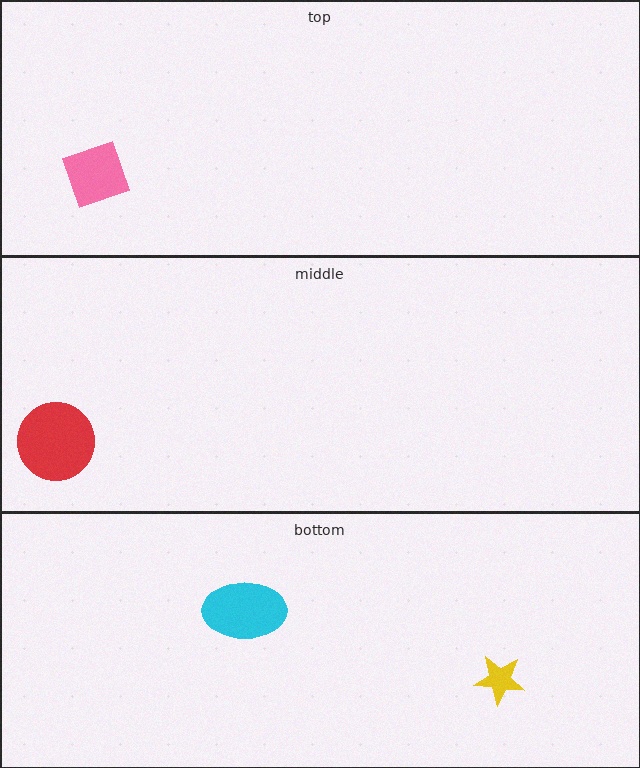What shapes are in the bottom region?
The cyan ellipse, the yellow star.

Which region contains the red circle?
The middle region.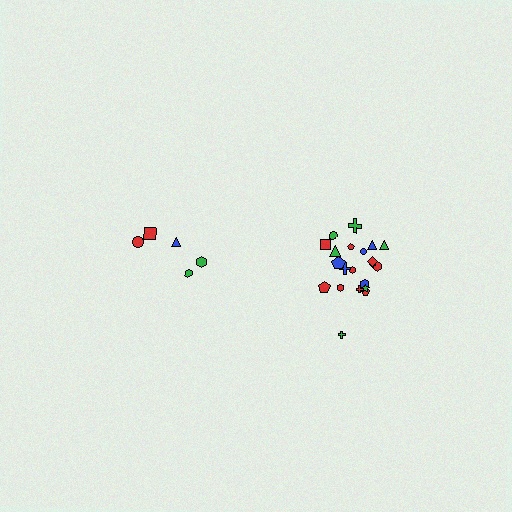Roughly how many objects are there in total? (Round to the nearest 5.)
Roughly 30 objects in total.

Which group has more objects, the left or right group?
The right group.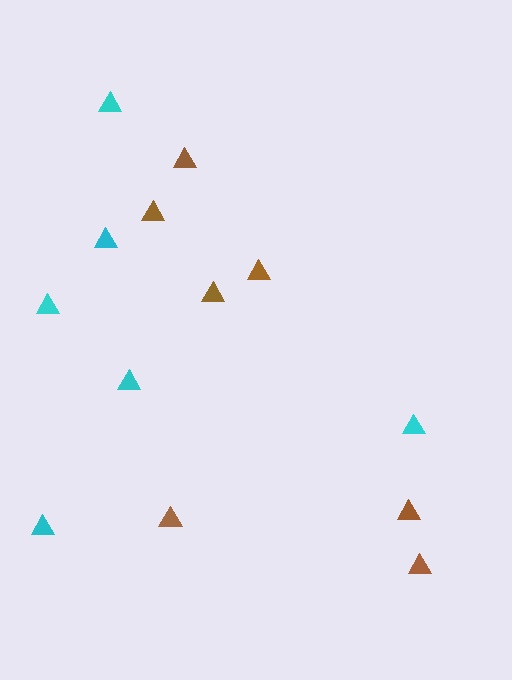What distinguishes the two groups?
There are 2 groups: one group of brown triangles (7) and one group of cyan triangles (6).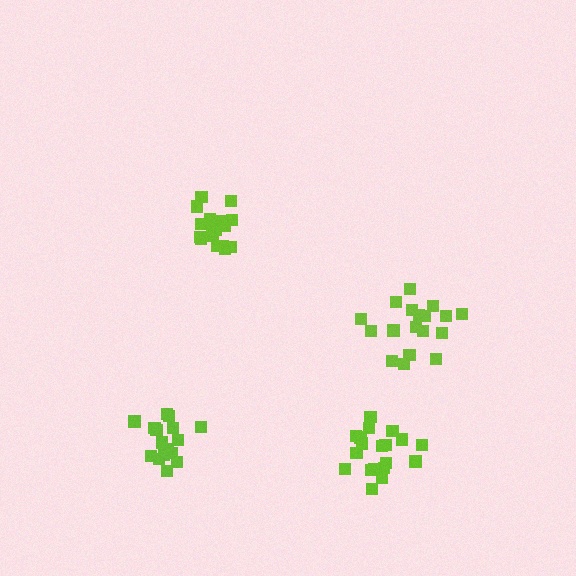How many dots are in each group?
Group 1: 16 dots, Group 2: 19 dots, Group 3: 18 dots, Group 4: 17 dots (70 total).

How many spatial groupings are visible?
There are 4 spatial groupings.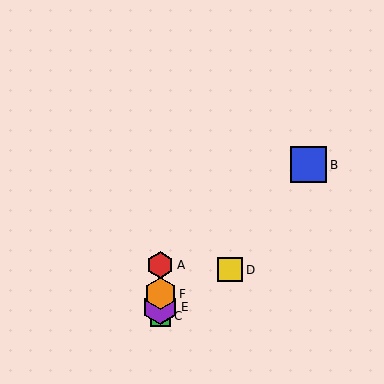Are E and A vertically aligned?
Yes, both are at x≈160.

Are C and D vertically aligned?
No, C is at x≈160 and D is at x≈230.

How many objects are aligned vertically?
4 objects (A, C, E, F) are aligned vertically.